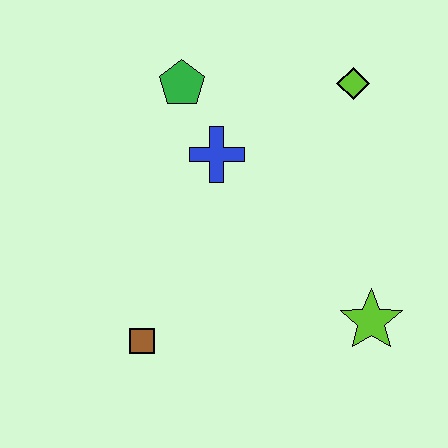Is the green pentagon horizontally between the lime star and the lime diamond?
No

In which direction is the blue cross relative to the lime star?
The blue cross is above the lime star.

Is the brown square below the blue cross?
Yes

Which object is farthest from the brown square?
The lime diamond is farthest from the brown square.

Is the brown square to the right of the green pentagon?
No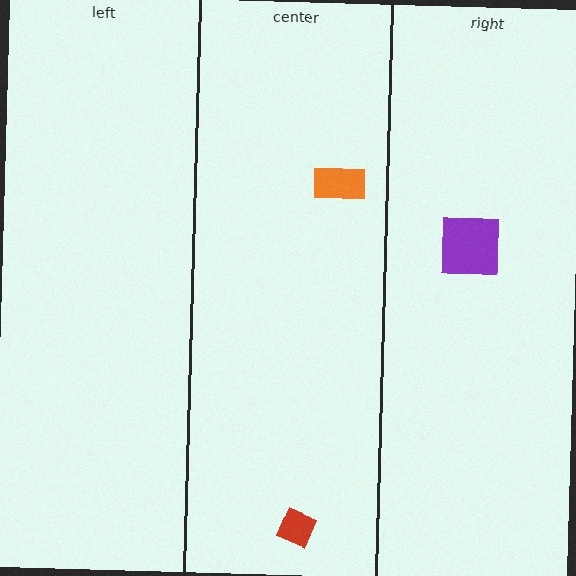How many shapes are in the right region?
1.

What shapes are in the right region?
The purple square.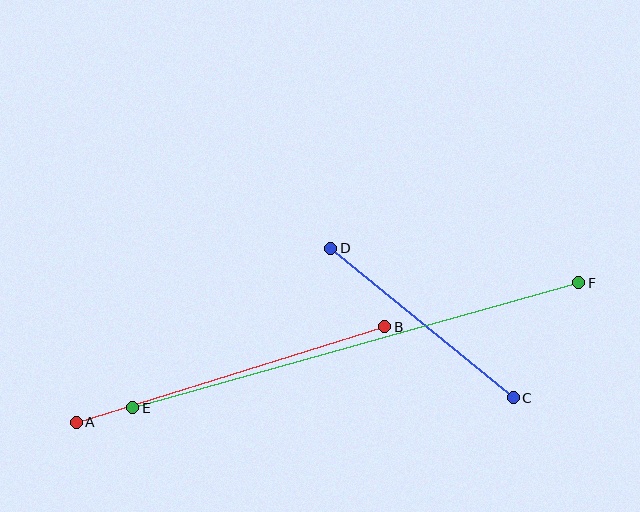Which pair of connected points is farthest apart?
Points E and F are farthest apart.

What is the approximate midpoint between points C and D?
The midpoint is at approximately (422, 323) pixels.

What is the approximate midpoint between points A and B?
The midpoint is at approximately (230, 375) pixels.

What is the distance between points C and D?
The distance is approximately 236 pixels.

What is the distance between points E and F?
The distance is approximately 463 pixels.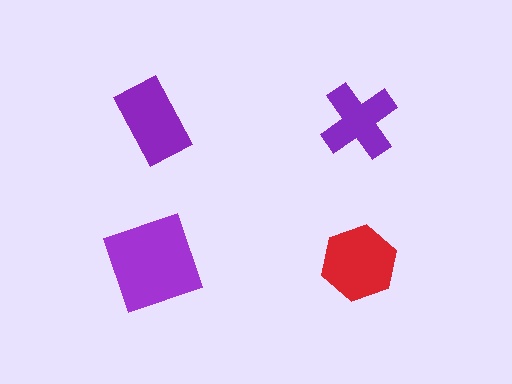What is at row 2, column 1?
A purple square.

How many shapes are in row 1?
2 shapes.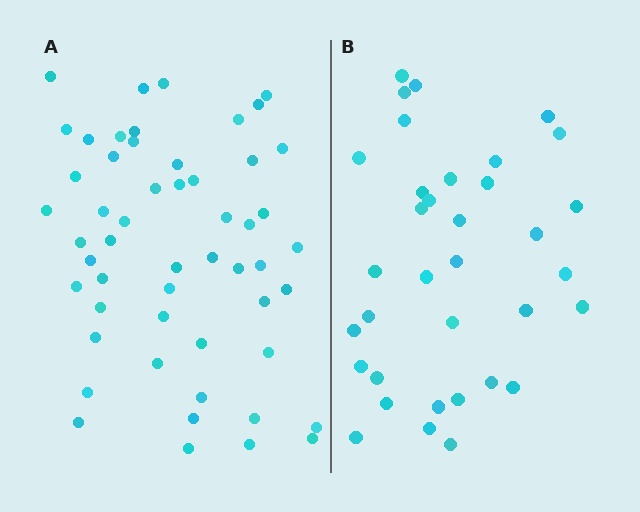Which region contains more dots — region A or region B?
Region A (the left region) has more dots.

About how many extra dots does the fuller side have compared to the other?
Region A has approximately 20 more dots than region B.